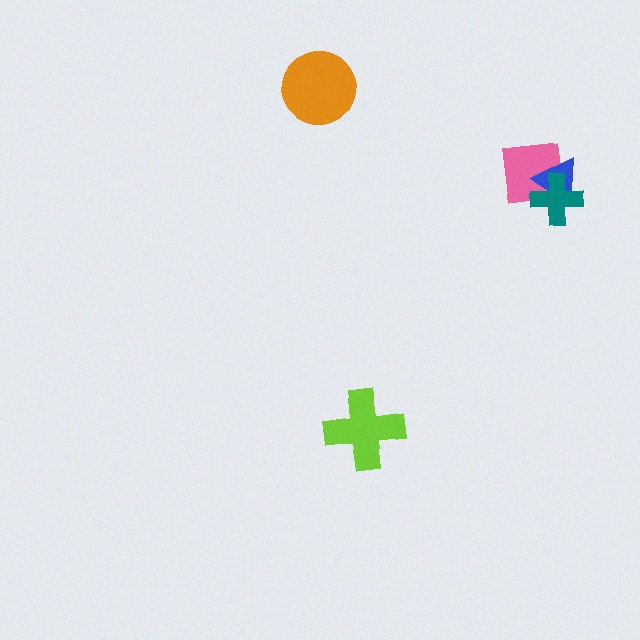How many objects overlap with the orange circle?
0 objects overlap with the orange circle.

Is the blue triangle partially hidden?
Yes, it is partially covered by another shape.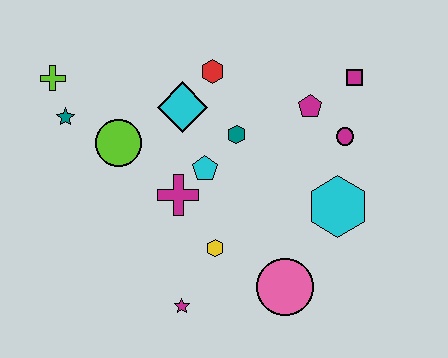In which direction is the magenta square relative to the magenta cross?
The magenta square is to the right of the magenta cross.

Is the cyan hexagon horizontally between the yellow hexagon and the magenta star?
No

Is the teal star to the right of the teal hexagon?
No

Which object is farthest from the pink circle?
The lime cross is farthest from the pink circle.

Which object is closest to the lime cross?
The teal star is closest to the lime cross.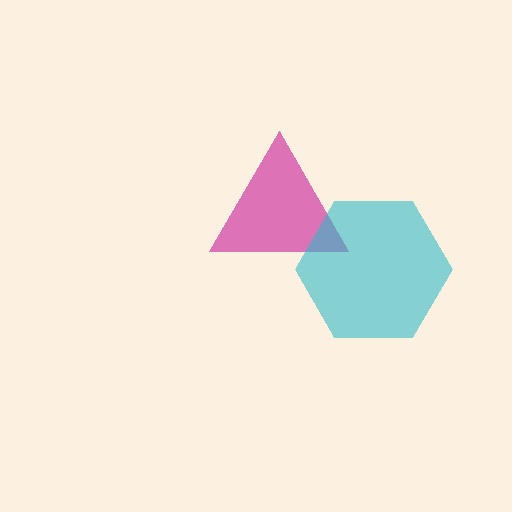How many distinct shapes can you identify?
There are 2 distinct shapes: a magenta triangle, a cyan hexagon.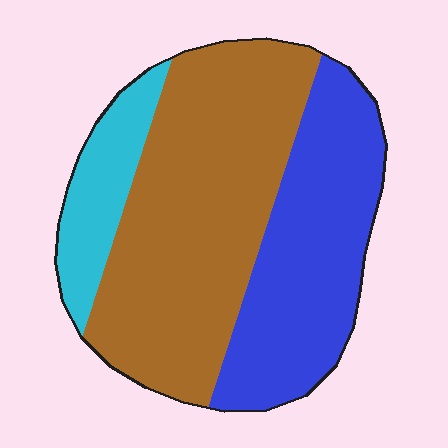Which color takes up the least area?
Cyan, at roughly 15%.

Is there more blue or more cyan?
Blue.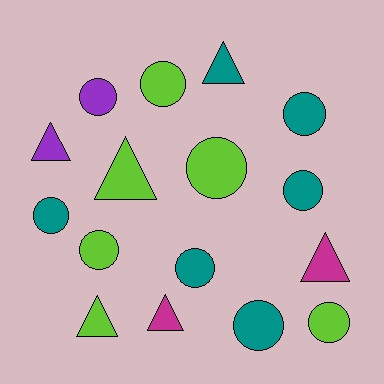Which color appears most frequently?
Lime, with 6 objects.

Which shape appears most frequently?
Circle, with 10 objects.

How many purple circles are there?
There is 1 purple circle.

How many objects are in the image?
There are 16 objects.